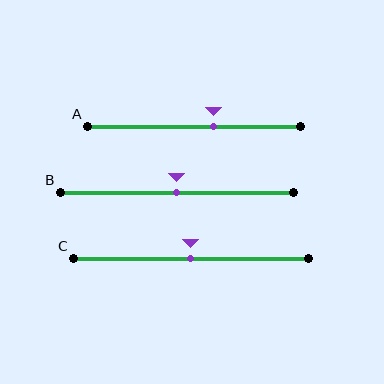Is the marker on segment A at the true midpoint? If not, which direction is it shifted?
No, the marker on segment A is shifted to the right by about 9% of the segment length.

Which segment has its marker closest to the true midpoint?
Segment B has its marker closest to the true midpoint.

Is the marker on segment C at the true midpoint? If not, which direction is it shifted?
Yes, the marker on segment C is at the true midpoint.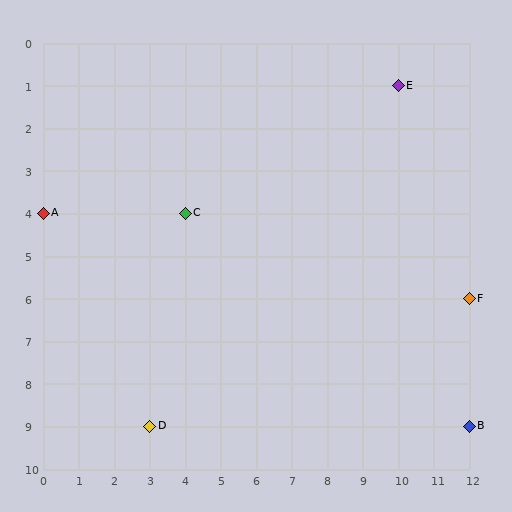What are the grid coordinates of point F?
Point F is at grid coordinates (12, 6).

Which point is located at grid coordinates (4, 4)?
Point C is at (4, 4).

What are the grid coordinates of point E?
Point E is at grid coordinates (10, 1).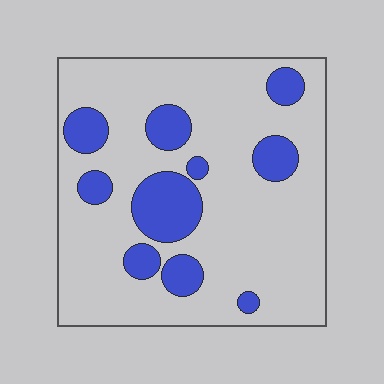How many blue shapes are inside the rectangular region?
10.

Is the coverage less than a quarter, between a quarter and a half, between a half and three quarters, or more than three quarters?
Less than a quarter.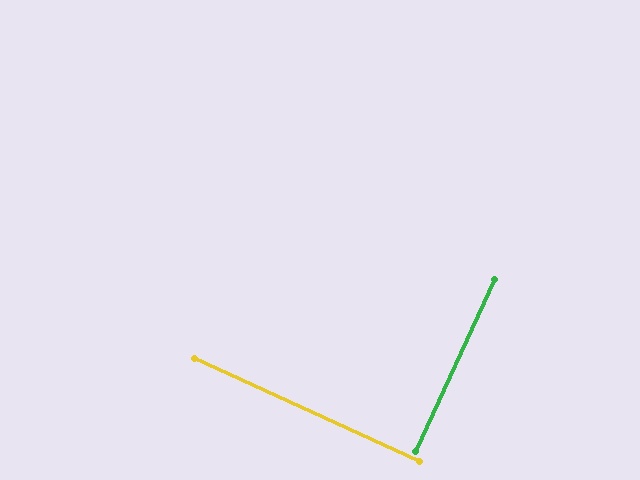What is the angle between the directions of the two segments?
Approximately 90 degrees.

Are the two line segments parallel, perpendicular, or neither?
Perpendicular — they meet at approximately 90°.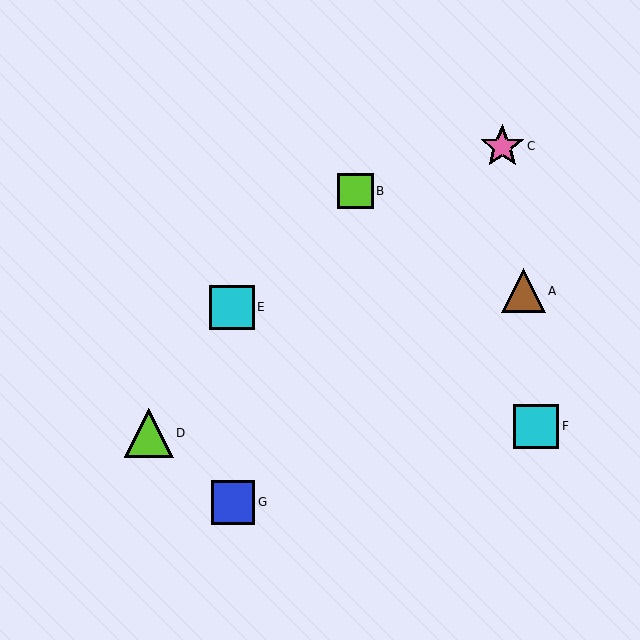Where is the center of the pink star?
The center of the pink star is at (502, 146).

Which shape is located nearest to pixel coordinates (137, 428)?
The lime triangle (labeled D) at (149, 433) is nearest to that location.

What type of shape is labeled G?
Shape G is a blue square.